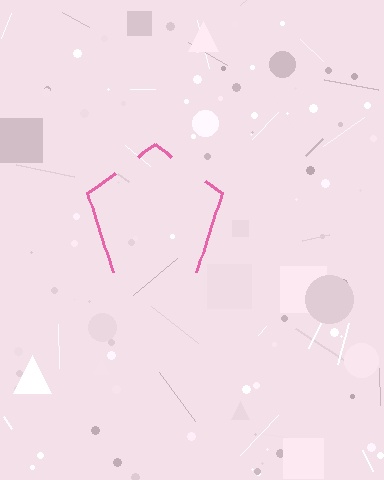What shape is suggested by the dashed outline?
The dashed outline suggests a pentagon.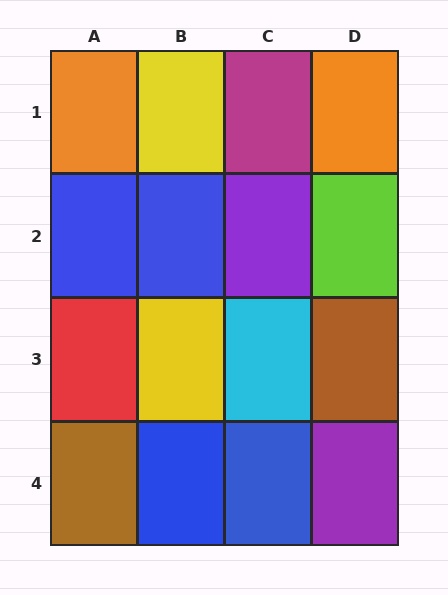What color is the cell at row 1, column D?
Orange.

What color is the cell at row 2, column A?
Blue.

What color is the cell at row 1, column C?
Magenta.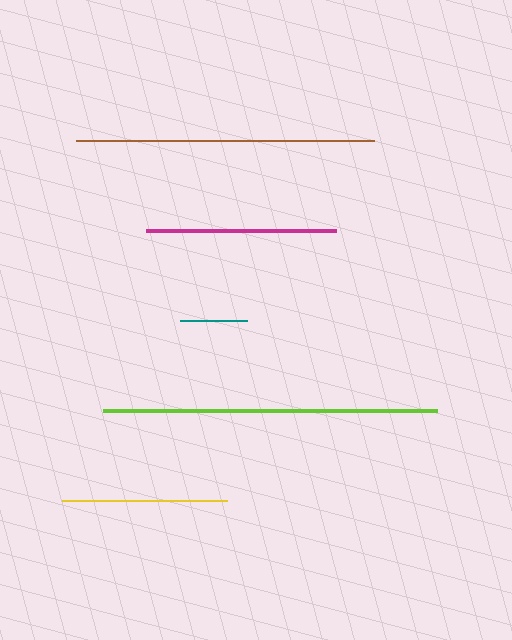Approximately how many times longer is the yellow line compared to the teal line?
The yellow line is approximately 2.5 times the length of the teal line.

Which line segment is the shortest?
The teal line is the shortest at approximately 67 pixels.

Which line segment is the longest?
The lime line is the longest at approximately 334 pixels.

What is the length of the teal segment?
The teal segment is approximately 67 pixels long.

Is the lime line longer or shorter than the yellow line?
The lime line is longer than the yellow line.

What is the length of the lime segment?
The lime segment is approximately 334 pixels long.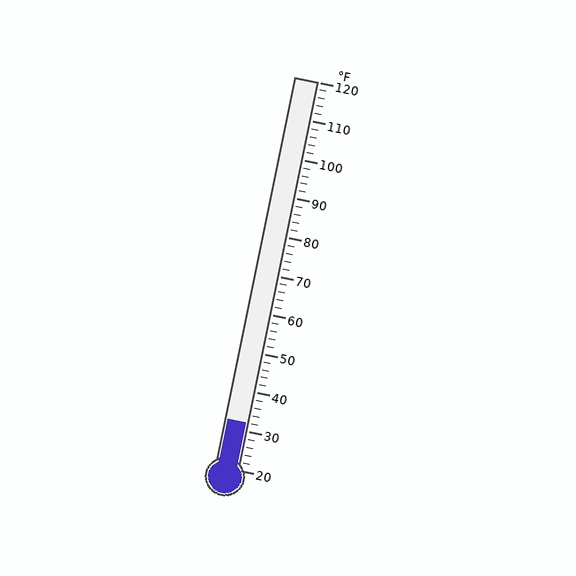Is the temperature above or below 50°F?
The temperature is below 50°F.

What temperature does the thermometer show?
The thermometer shows approximately 32°F.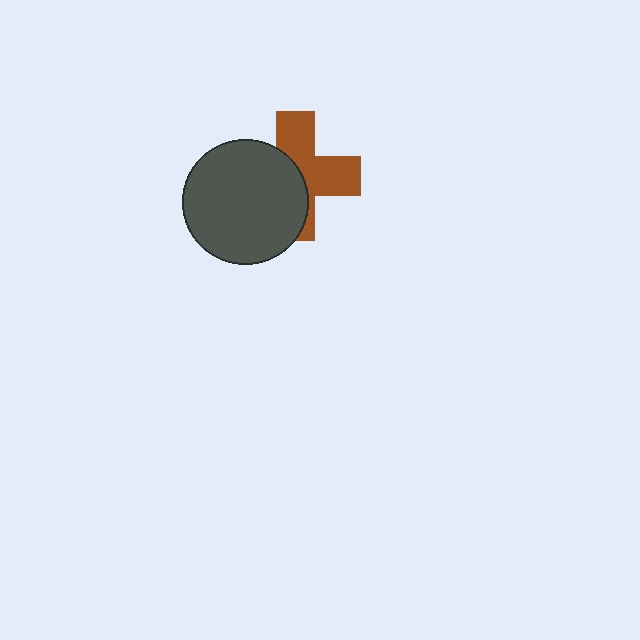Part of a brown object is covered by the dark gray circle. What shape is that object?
It is a cross.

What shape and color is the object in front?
The object in front is a dark gray circle.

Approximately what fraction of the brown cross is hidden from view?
Roughly 49% of the brown cross is hidden behind the dark gray circle.